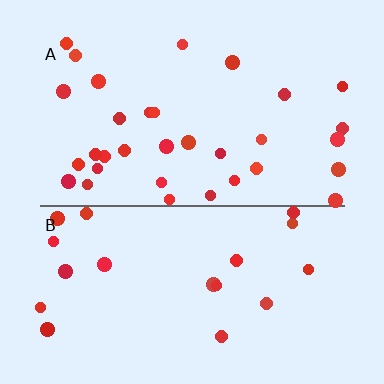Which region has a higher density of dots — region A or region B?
A (the top).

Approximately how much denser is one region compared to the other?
Approximately 1.7× — region A over region B.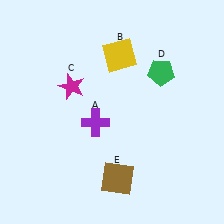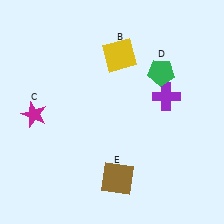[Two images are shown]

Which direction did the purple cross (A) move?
The purple cross (A) moved right.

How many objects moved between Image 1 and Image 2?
2 objects moved between the two images.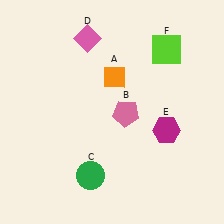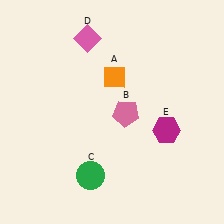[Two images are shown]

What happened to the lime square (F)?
The lime square (F) was removed in Image 2. It was in the top-right area of Image 1.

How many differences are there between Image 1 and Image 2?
There is 1 difference between the two images.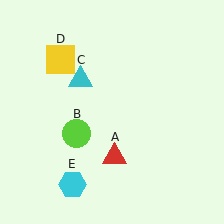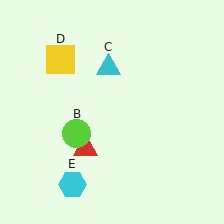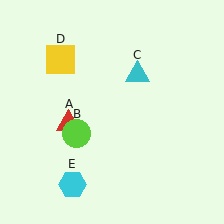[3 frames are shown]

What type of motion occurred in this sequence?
The red triangle (object A), cyan triangle (object C) rotated clockwise around the center of the scene.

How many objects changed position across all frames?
2 objects changed position: red triangle (object A), cyan triangle (object C).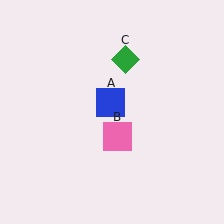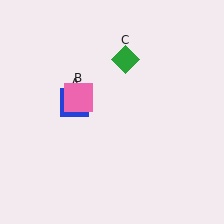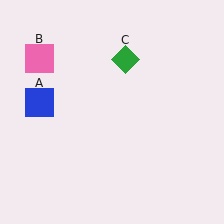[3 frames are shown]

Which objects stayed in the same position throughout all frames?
Green diamond (object C) remained stationary.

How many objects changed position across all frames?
2 objects changed position: blue square (object A), pink square (object B).